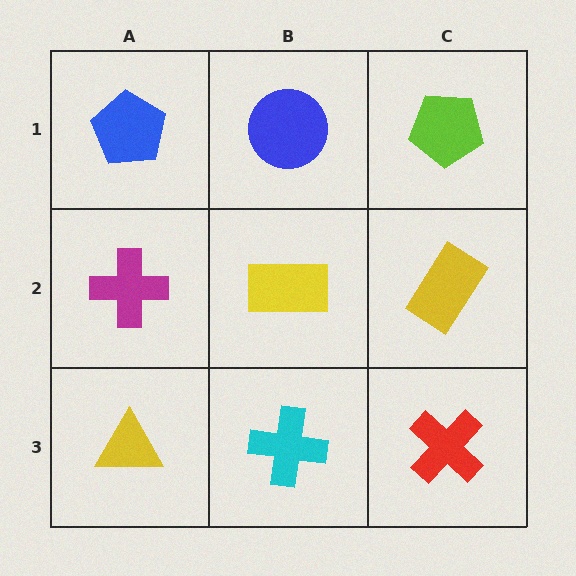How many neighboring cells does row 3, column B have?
3.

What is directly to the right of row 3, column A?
A cyan cross.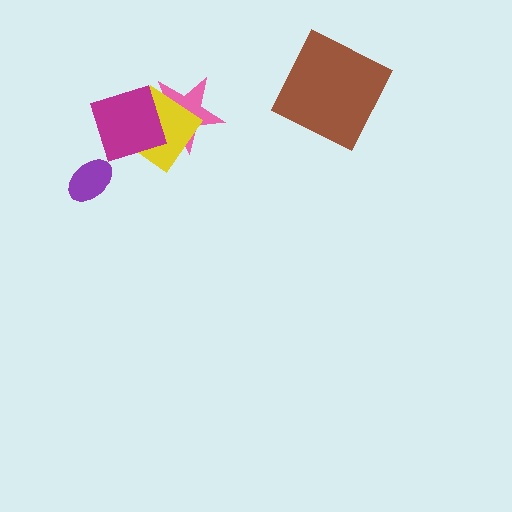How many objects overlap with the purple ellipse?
0 objects overlap with the purple ellipse.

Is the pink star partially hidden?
Yes, it is partially covered by another shape.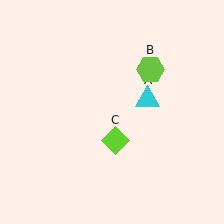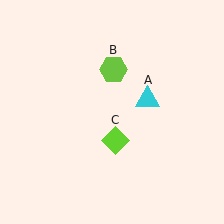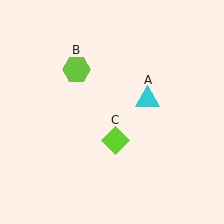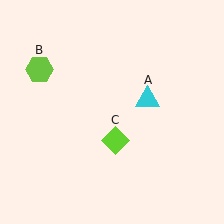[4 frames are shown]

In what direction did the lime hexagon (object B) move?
The lime hexagon (object B) moved left.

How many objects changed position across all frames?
1 object changed position: lime hexagon (object B).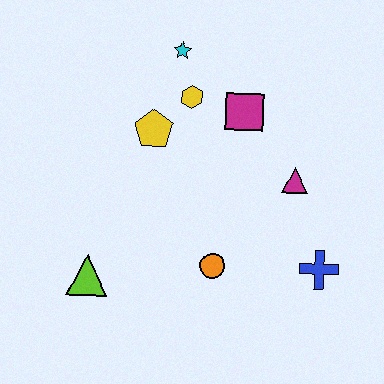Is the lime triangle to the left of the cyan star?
Yes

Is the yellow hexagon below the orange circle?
No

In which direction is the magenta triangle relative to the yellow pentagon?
The magenta triangle is to the right of the yellow pentagon.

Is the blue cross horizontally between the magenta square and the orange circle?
No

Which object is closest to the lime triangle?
The orange circle is closest to the lime triangle.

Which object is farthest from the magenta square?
The lime triangle is farthest from the magenta square.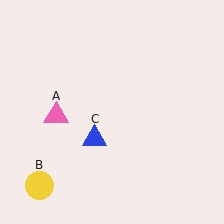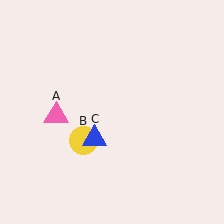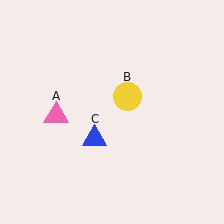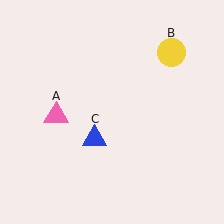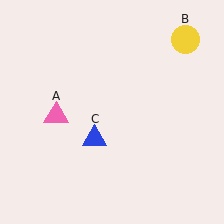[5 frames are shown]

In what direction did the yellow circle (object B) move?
The yellow circle (object B) moved up and to the right.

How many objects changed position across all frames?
1 object changed position: yellow circle (object B).